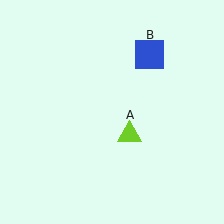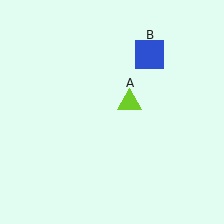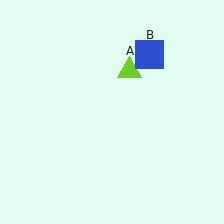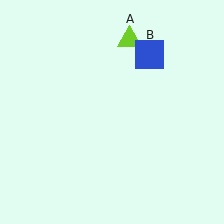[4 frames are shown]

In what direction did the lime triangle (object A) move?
The lime triangle (object A) moved up.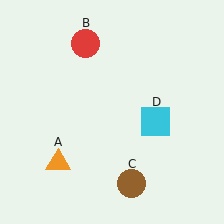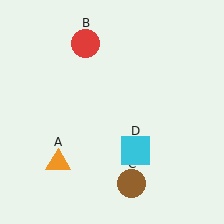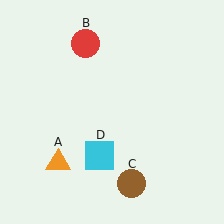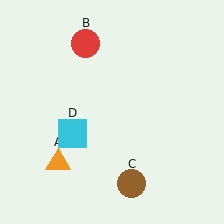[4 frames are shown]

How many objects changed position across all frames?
1 object changed position: cyan square (object D).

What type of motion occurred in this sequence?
The cyan square (object D) rotated clockwise around the center of the scene.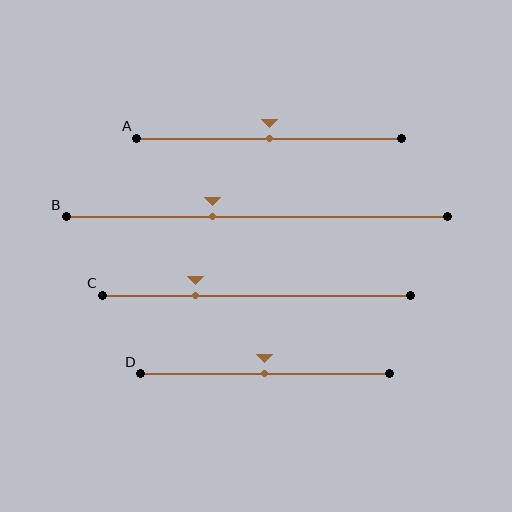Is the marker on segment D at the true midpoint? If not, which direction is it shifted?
Yes, the marker on segment D is at the true midpoint.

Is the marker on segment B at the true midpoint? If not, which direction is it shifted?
No, the marker on segment B is shifted to the left by about 12% of the segment length.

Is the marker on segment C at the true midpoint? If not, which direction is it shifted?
No, the marker on segment C is shifted to the left by about 20% of the segment length.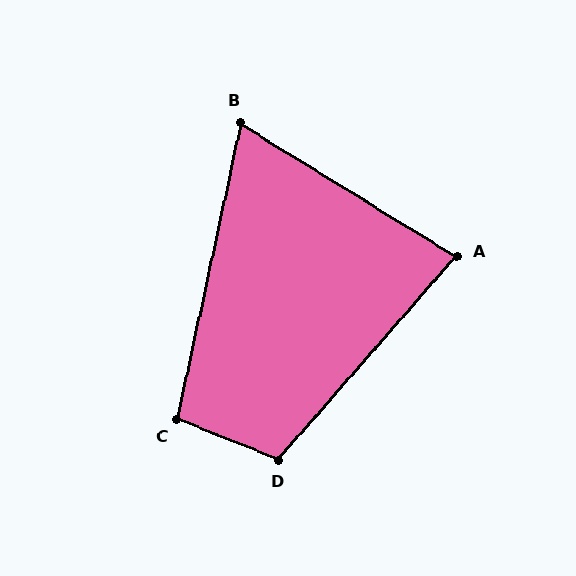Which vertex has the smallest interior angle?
B, at approximately 70 degrees.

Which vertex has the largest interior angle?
D, at approximately 110 degrees.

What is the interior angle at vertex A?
Approximately 80 degrees (acute).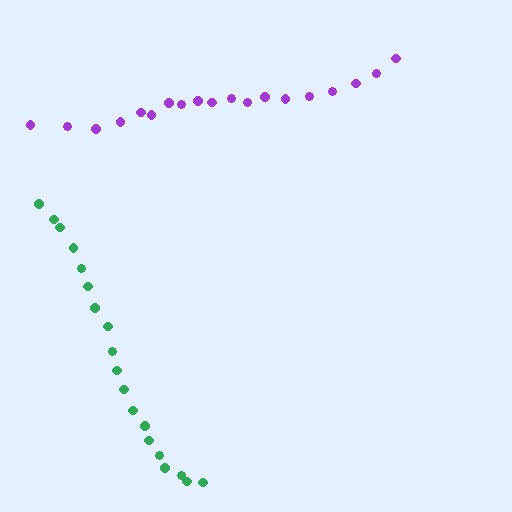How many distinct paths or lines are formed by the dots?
There are 2 distinct paths.